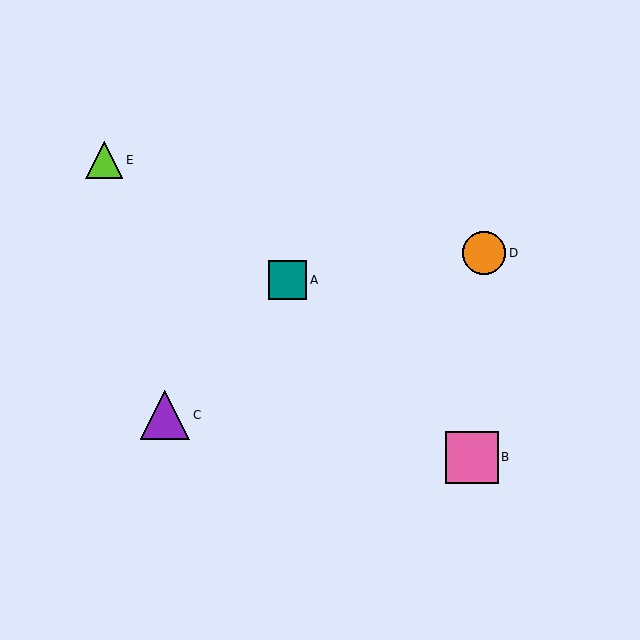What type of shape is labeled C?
Shape C is a purple triangle.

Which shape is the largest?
The pink square (labeled B) is the largest.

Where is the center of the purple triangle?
The center of the purple triangle is at (165, 415).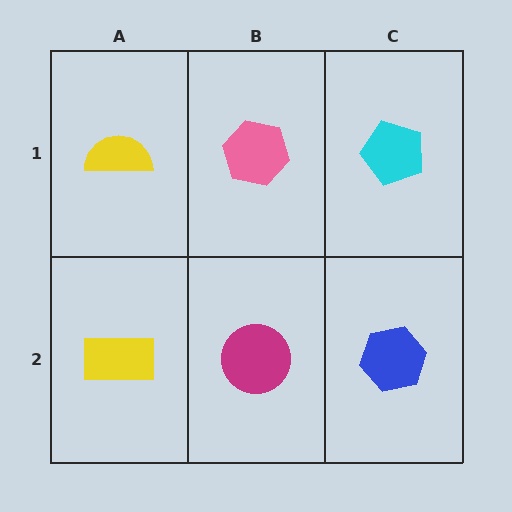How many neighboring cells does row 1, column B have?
3.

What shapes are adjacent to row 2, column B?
A pink hexagon (row 1, column B), a yellow rectangle (row 2, column A), a blue hexagon (row 2, column C).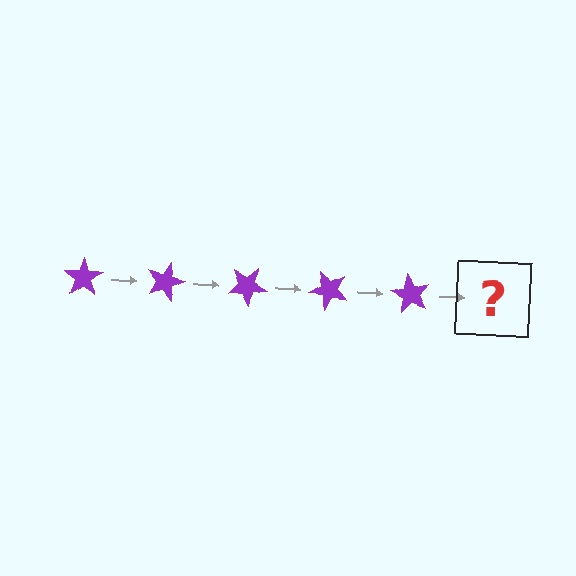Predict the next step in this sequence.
The next step is a purple star rotated 75 degrees.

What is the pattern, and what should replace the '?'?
The pattern is that the star rotates 15 degrees each step. The '?' should be a purple star rotated 75 degrees.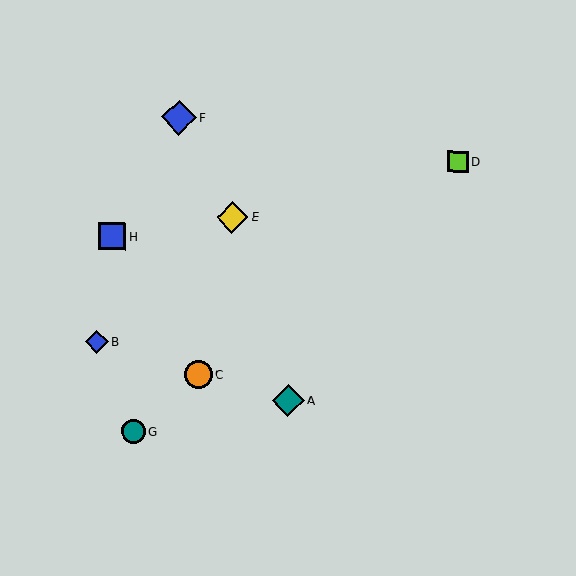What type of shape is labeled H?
Shape H is a blue square.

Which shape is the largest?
The blue diamond (labeled F) is the largest.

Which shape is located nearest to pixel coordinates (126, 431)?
The teal circle (labeled G) at (133, 431) is nearest to that location.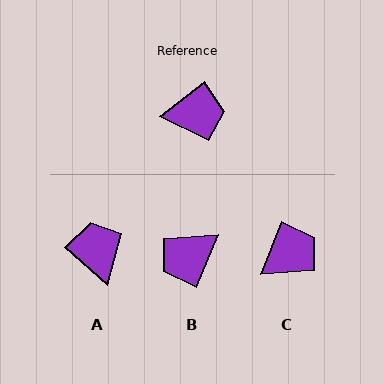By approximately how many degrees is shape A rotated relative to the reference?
Approximately 101 degrees counter-clockwise.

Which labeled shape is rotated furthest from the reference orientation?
B, about 150 degrees away.